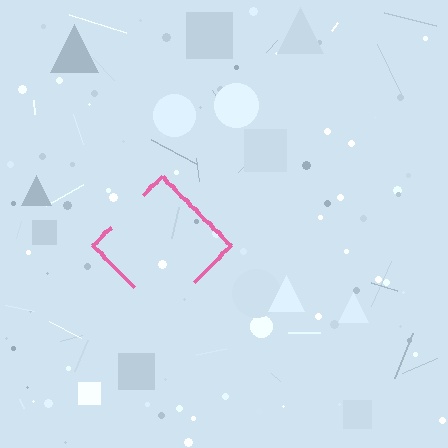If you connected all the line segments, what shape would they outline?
They would outline a diamond.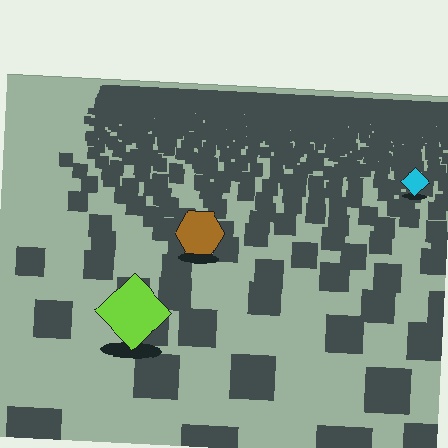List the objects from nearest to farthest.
From nearest to farthest: the lime diamond, the brown hexagon, the cyan diamond.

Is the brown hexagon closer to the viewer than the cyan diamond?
Yes. The brown hexagon is closer — you can tell from the texture gradient: the ground texture is coarser near it.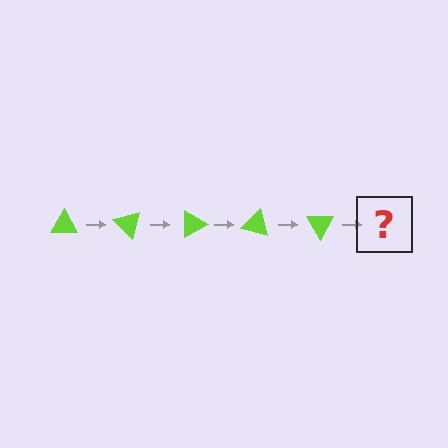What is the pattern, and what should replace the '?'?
The pattern is that the triangle rotates 45 degrees each step. The '?' should be a lime triangle rotated 225 degrees.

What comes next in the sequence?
The next element should be a lime triangle rotated 225 degrees.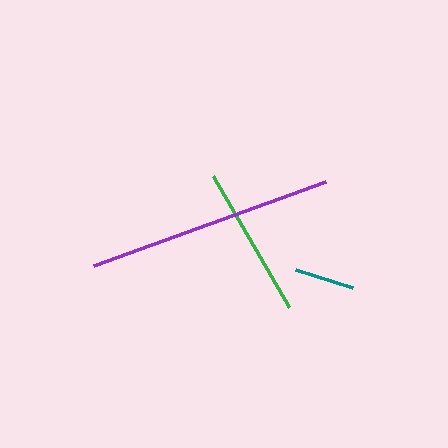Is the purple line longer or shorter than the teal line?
The purple line is longer than the teal line.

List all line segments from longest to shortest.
From longest to shortest: purple, green, teal.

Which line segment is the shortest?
The teal line is the shortest at approximately 60 pixels.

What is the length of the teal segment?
The teal segment is approximately 60 pixels long.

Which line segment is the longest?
The purple line is the longest at approximately 246 pixels.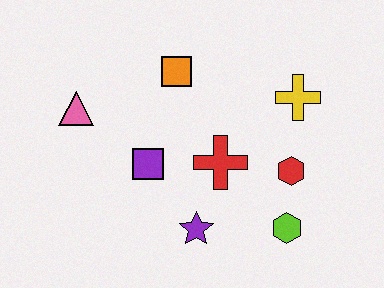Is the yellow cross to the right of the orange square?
Yes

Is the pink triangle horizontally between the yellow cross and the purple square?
No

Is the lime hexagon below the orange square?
Yes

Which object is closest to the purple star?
The red cross is closest to the purple star.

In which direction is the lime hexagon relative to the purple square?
The lime hexagon is to the right of the purple square.